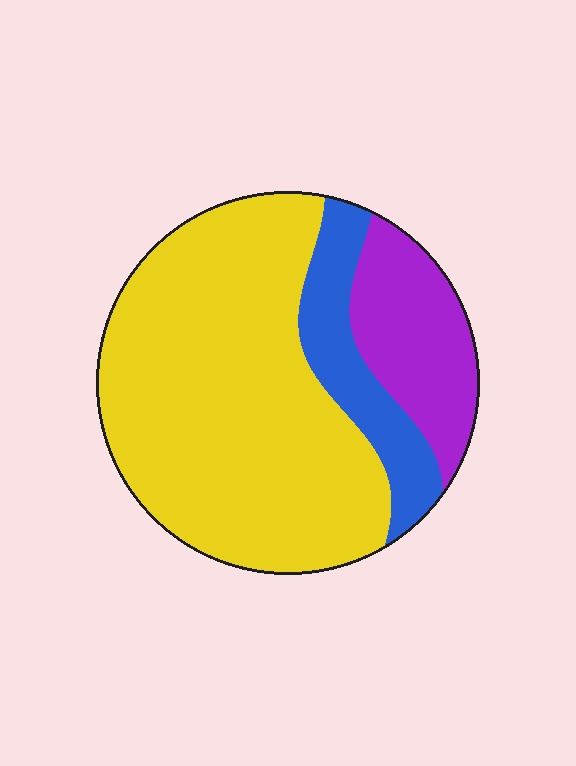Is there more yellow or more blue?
Yellow.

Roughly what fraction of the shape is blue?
Blue takes up about one sixth (1/6) of the shape.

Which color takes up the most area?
Yellow, at roughly 65%.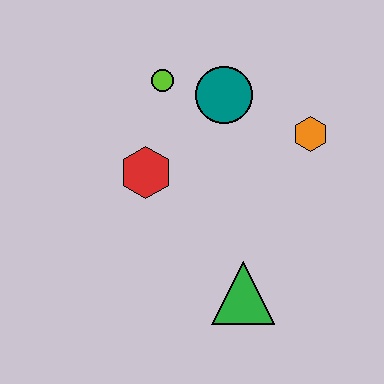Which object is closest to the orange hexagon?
The teal circle is closest to the orange hexagon.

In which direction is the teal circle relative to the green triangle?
The teal circle is above the green triangle.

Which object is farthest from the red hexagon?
The orange hexagon is farthest from the red hexagon.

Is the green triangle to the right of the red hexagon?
Yes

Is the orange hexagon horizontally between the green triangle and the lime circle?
No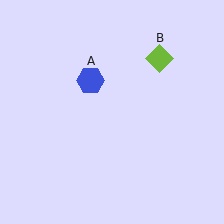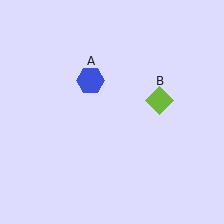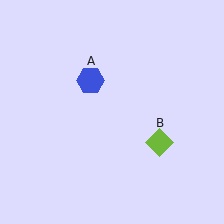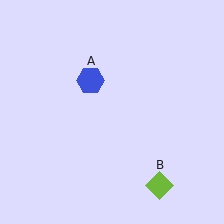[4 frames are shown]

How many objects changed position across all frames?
1 object changed position: lime diamond (object B).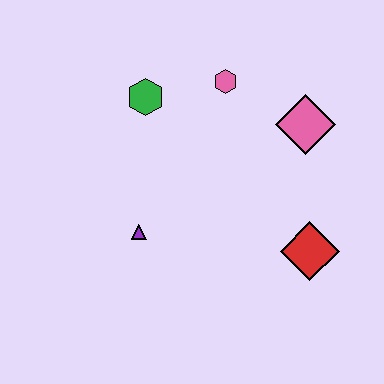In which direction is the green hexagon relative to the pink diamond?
The green hexagon is to the left of the pink diamond.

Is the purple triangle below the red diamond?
No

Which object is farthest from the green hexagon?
The red diamond is farthest from the green hexagon.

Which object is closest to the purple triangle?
The green hexagon is closest to the purple triangle.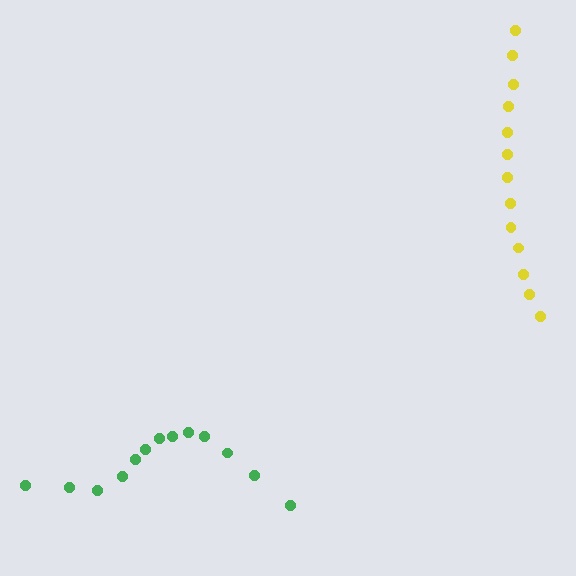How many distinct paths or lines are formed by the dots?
There are 2 distinct paths.